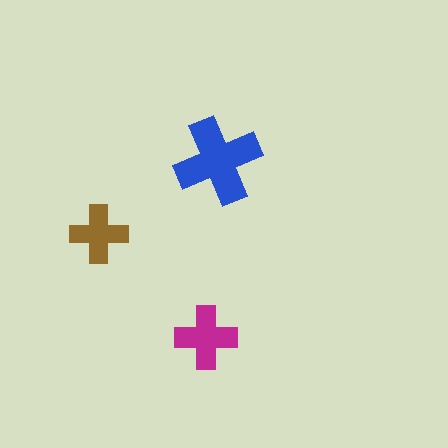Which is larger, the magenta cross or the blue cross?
The blue one.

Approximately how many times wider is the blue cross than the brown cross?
About 1.5 times wider.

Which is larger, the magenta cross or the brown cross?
The magenta one.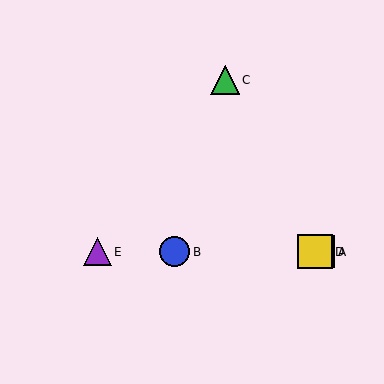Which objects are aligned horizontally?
Objects A, B, D, E are aligned horizontally.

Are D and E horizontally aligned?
Yes, both are at y≈252.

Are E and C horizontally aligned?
No, E is at y≈252 and C is at y≈80.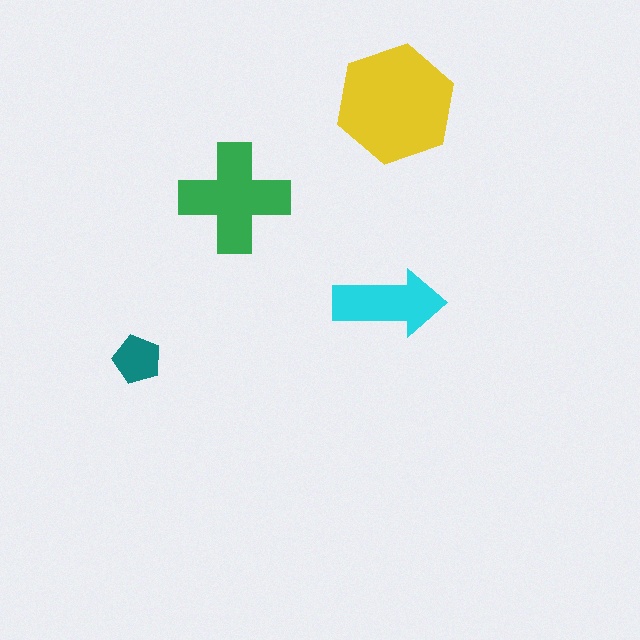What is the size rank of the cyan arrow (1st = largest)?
3rd.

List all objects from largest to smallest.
The yellow hexagon, the green cross, the cyan arrow, the teal pentagon.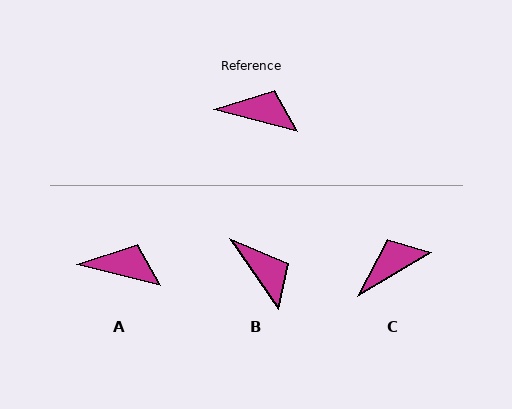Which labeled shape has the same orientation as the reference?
A.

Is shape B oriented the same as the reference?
No, it is off by about 41 degrees.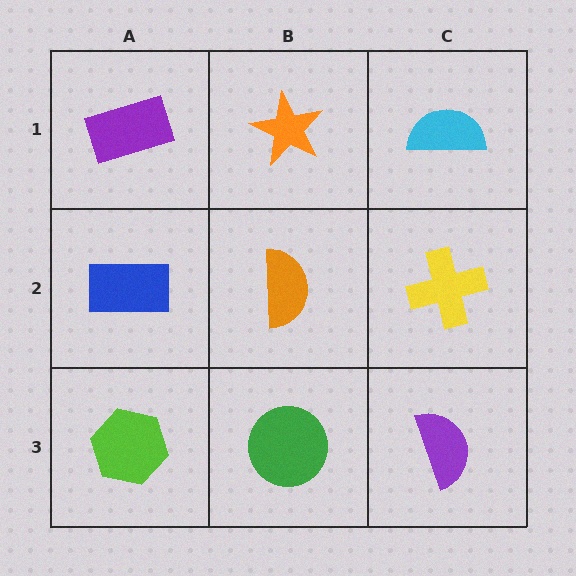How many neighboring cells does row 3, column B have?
3.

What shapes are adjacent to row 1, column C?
A yellow cross (row 2, column C), an orange star (row 1, column B).